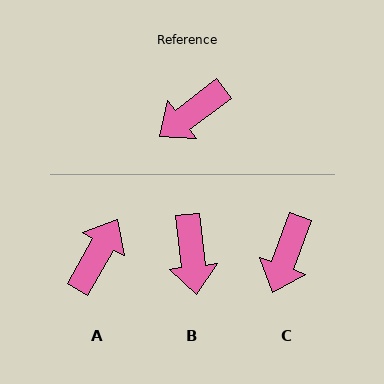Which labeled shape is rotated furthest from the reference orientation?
A, about 157 degrees away.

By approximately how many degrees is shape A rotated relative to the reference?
Approximately 157 degrees clockwise.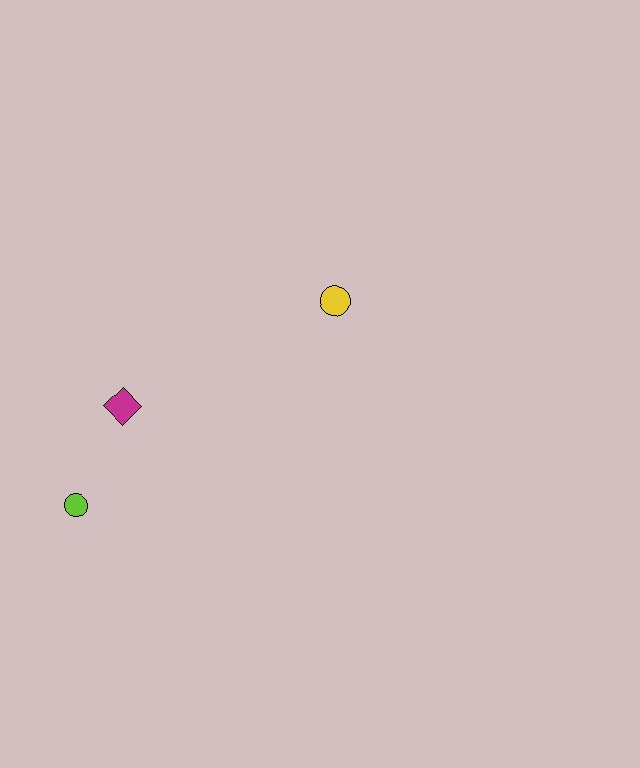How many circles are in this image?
There are 2 circles.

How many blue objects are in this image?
There are no blue objects.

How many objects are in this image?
There are 3 objects.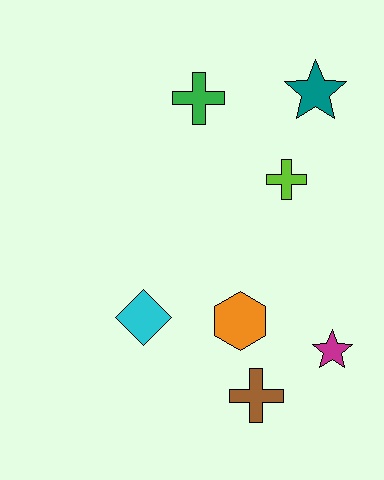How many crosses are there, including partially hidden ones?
There are 3 crosses.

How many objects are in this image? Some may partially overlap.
There are 7 objects.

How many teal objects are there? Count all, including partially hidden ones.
There is 1 teal object.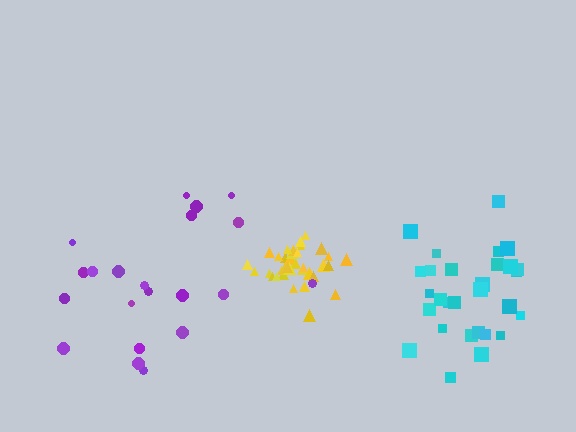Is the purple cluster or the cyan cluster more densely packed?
Cyan.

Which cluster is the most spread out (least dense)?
Purple.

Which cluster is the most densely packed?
Yellow.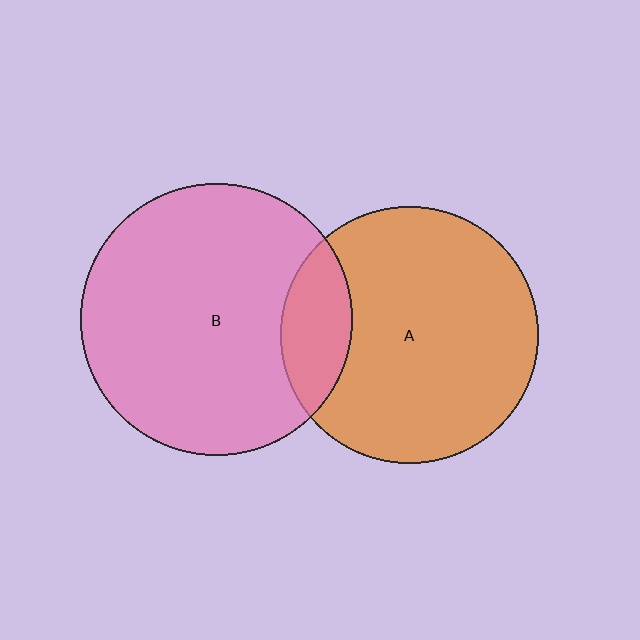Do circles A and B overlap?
Yes.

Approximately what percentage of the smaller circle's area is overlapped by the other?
Approximately 15%.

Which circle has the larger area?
Circle B (pink).